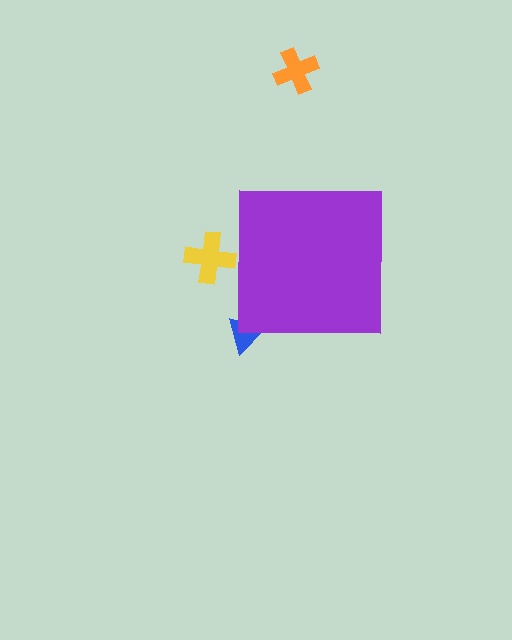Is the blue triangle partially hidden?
Yes, the blue triangle is partially hidden behind the purple square.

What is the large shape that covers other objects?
A purple square.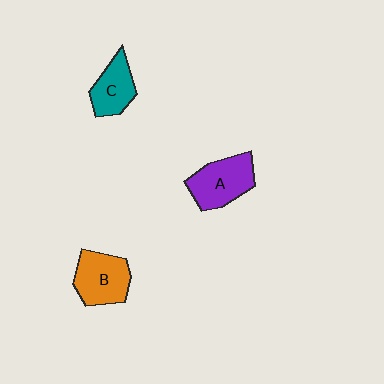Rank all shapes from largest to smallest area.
From largest to smallest: A (purple), B (orange), C (teal).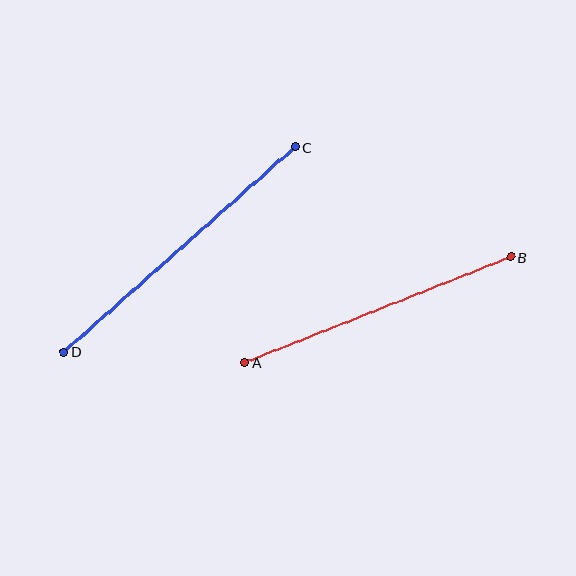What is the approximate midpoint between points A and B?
The midpoint is at approximately (378, 310) pixels.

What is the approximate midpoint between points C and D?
The midpoint is at approximately (180, 250) pixels.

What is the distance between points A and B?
The distance is approximately 286 pixels.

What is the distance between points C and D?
The distance is approximately 309 pixels.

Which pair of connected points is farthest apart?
Points C and D are farthest apart.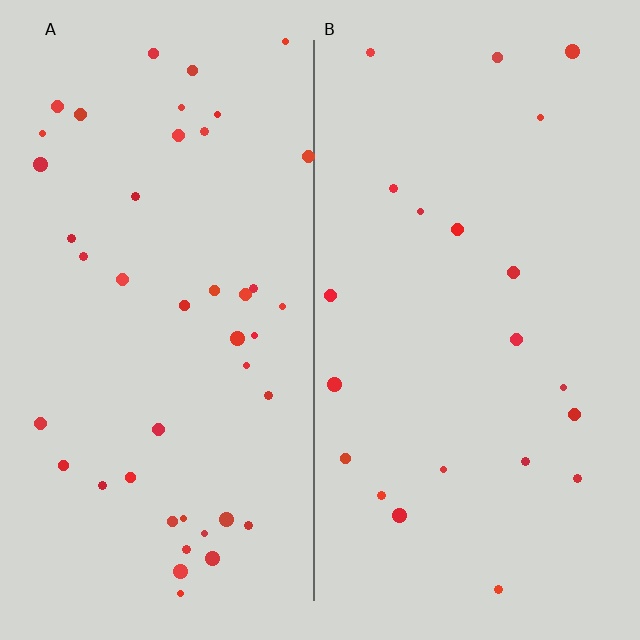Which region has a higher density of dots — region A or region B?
A (the left).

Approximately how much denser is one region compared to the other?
Approximately 2.0× — region A over region B.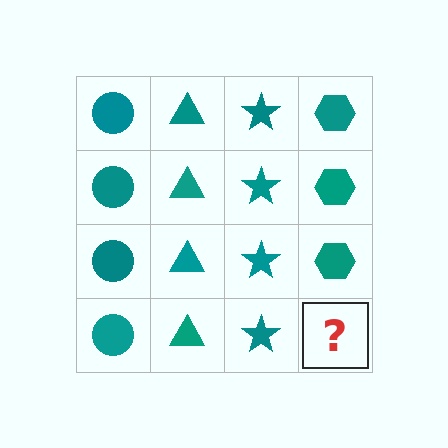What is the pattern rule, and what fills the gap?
The rule is that each column has a consistent shape. The gap should be filled with a teal hexagon.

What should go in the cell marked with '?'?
The missing cell should contain a teal hexagon.